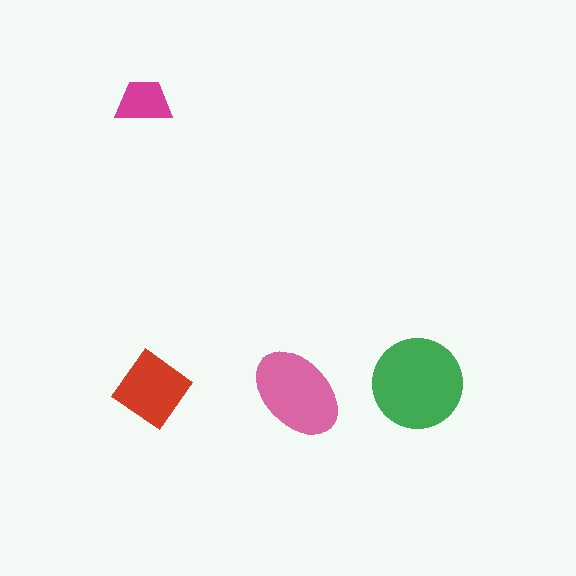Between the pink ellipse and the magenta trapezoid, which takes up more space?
The pink ellipse.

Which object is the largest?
The green circle.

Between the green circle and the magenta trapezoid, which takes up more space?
The green circle.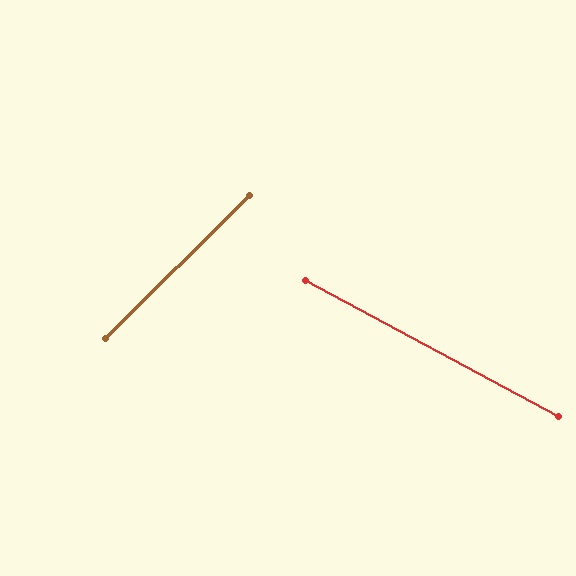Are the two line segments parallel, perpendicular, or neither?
Neither parallel nor perpendicular — they differ by about 73°.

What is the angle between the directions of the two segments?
Approximately 73 degrees.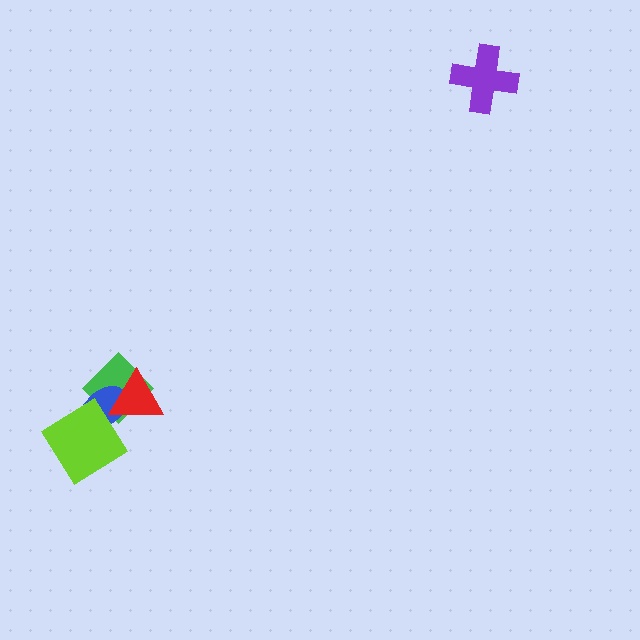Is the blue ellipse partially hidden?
Yes, it is partially covered by another shape.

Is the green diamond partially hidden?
Yes, it is partially covered by another shape.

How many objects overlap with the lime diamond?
3 objects overlap with the lime diamond.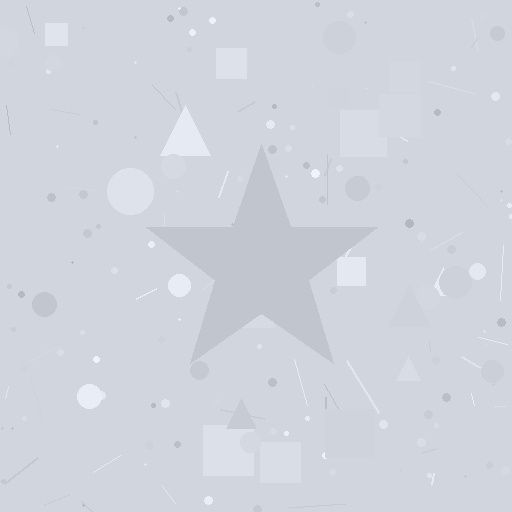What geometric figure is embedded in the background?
A star is embedded in the background.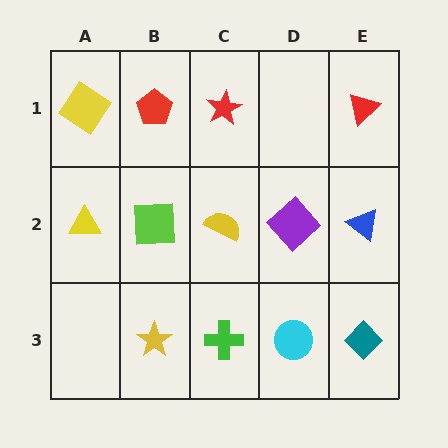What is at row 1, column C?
A red star.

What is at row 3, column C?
A green cross.